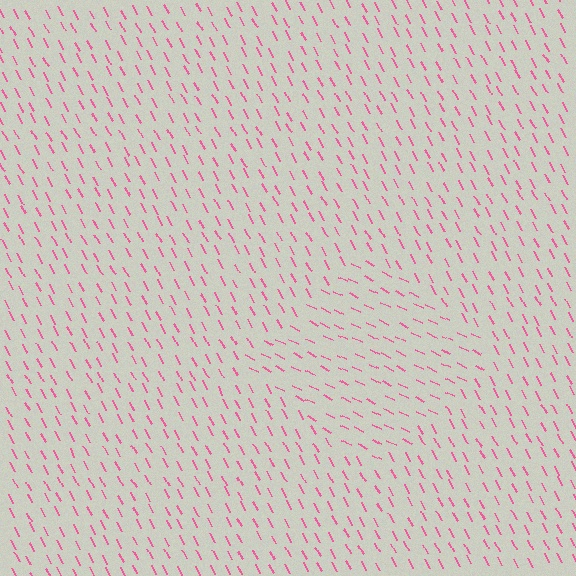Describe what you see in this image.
The image is filled with small pink line segments. A diamond region in the image has lines oriented differently from the surrounding lines, creating a visible texture boundary.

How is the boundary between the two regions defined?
The boundary is defined purely by a change in line orientation (approximately 36 degrees difference). All lines are the same color and thickness.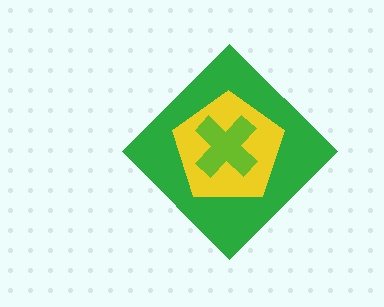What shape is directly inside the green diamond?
The yellow pentagon.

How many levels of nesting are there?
3.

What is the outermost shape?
The green diamond.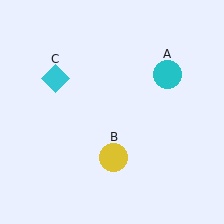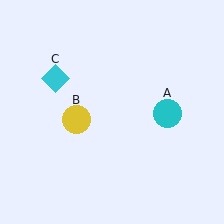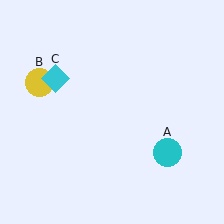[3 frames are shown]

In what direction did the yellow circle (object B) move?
The yellow circle (object B) moved up and to the left.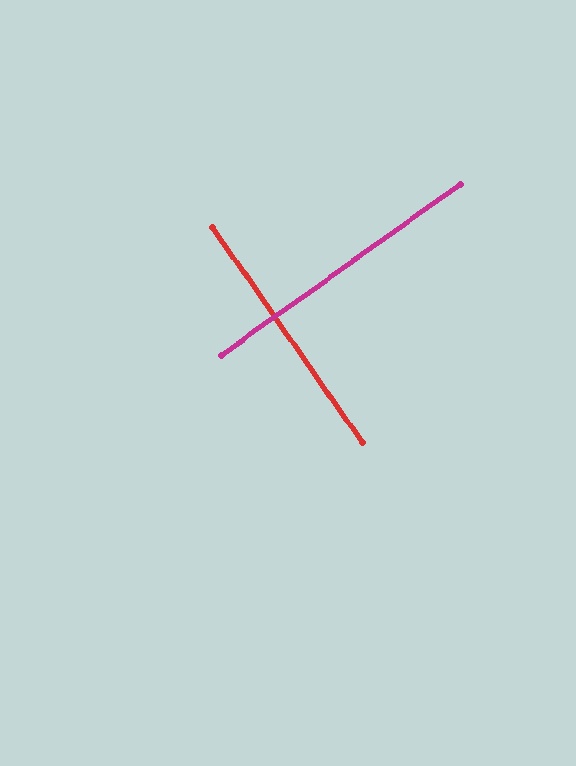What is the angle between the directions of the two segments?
Approximately 89 degrees.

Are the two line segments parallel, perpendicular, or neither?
Perpendicular — they meet at approximately 89°.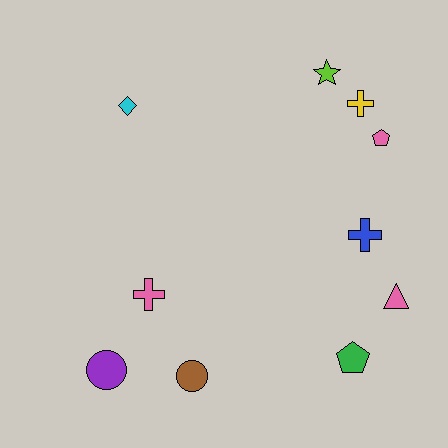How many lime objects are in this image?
There is 1 lime object.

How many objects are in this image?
There are 10 objects.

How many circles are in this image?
There are 2 circles.